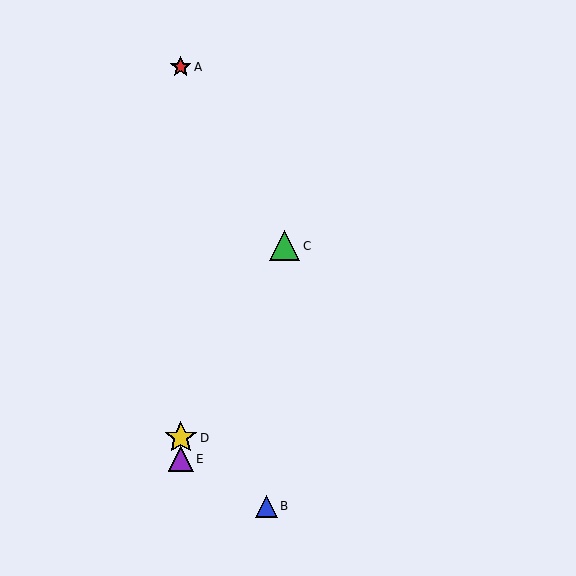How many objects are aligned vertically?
3 objects (A, D, E) are aligned vertically.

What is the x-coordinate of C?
Object C is at x≈285.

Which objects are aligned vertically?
Objects A, D, E are aligned vertically.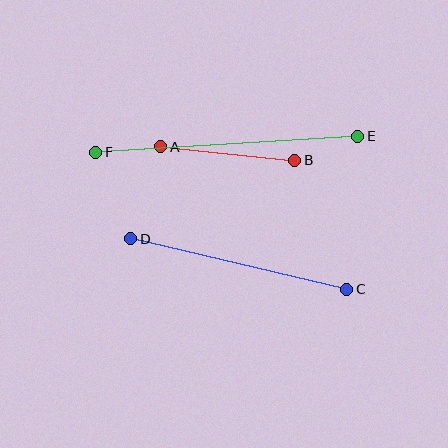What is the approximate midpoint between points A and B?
The midpoint is at approximately (228, 154) pixels.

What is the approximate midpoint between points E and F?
The midpoint is at approximately (227, 144) pixels.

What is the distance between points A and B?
The distance is approximately 135 pixels.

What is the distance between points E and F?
The distance is approximately 263 pixels.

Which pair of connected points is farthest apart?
Points E and F are farthest apart.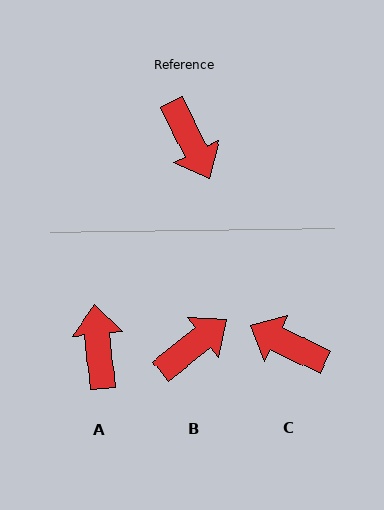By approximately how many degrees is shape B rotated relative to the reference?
Approximately 102 degrees counter-clockwise.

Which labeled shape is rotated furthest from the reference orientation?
A, about 159 degrees away.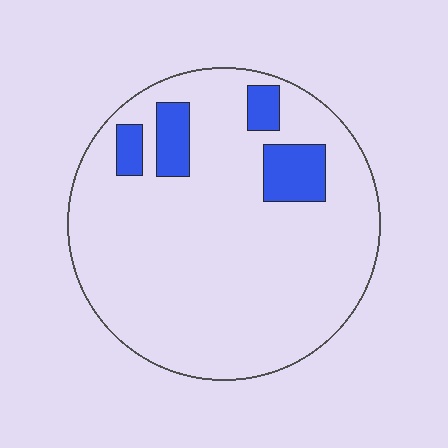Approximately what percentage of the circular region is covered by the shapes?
Approximately 10%.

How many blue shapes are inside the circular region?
4.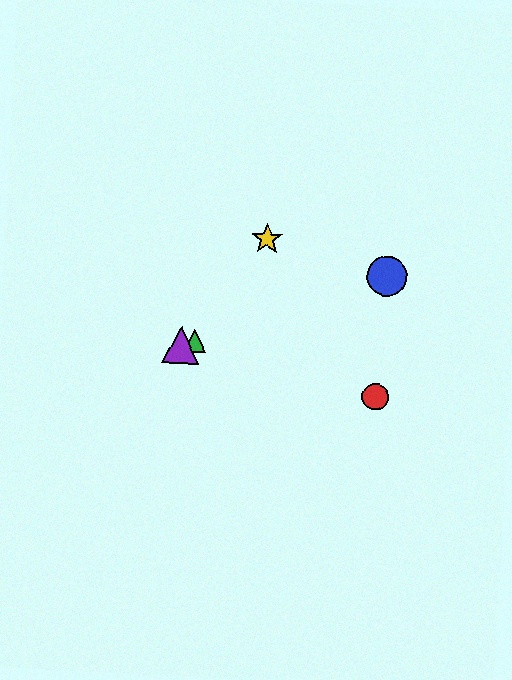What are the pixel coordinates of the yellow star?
The yellow star is at (267, 239).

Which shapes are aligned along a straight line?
The blue circle, the green triangle, the purple triangle are aligned along a straight line.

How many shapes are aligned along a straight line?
3 shapes (the blue circle, the green triangle, the purple triangle) are aligned along a straight line.